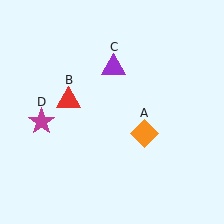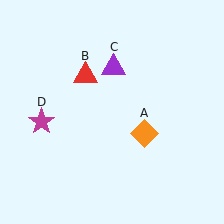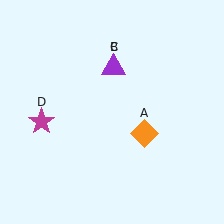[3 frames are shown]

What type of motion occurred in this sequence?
The red triangle (object B) rotated clockwise around the center of the scene.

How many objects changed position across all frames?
1 object changed position: red triangle (object B).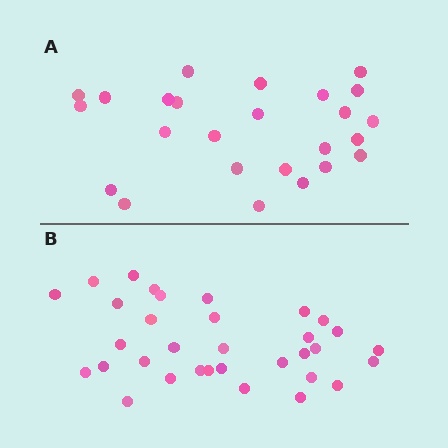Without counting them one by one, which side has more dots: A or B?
Region B (the bottom region) has more dots.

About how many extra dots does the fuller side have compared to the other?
Region B has roughly 8 or so more dots than region A.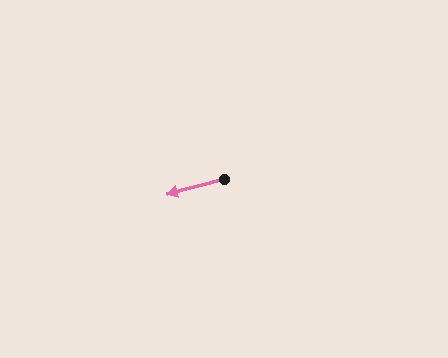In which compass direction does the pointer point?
West.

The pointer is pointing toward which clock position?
Roughly 9 o'clock.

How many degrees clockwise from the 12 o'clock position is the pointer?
Approximately 255 degrees.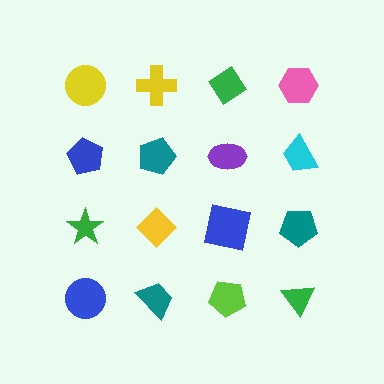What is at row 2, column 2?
A teal pentagon.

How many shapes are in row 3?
4 shapes.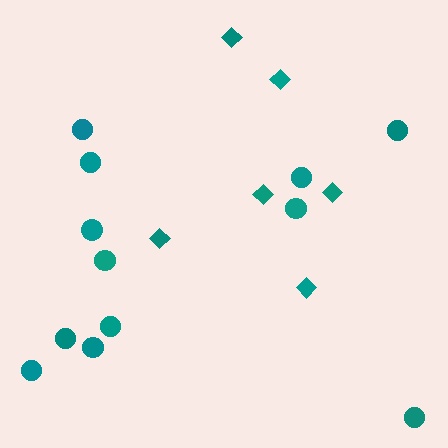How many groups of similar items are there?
There are 2 groups: one group of circles (12) and one group of diamonds (6).